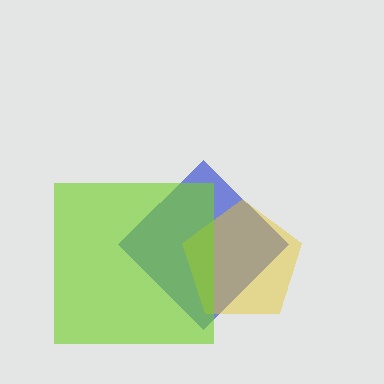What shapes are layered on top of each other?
The layered shapes are: a blue diamond, a yellow pentagon, a lime square.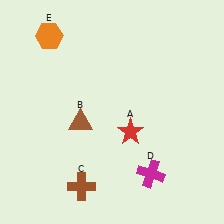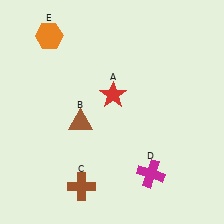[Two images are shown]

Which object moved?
The red star (A) moved up.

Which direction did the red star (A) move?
The red star (A) moved up.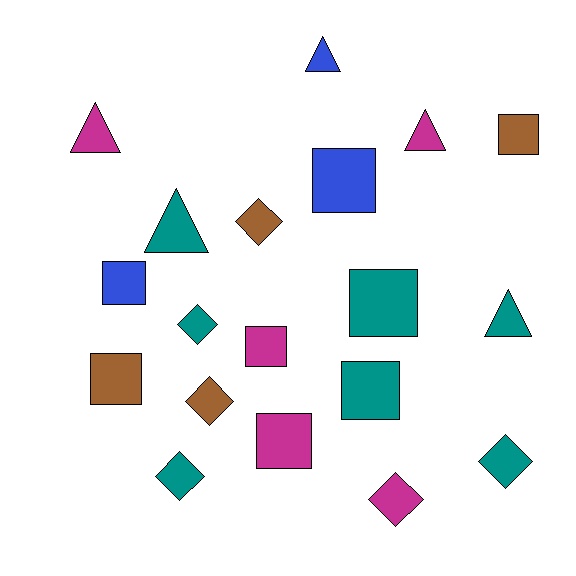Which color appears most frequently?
Teal, with 7 objects.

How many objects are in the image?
There are 19 objects.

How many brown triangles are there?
There are no brown triangles.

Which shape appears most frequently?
Square, with 8 objects.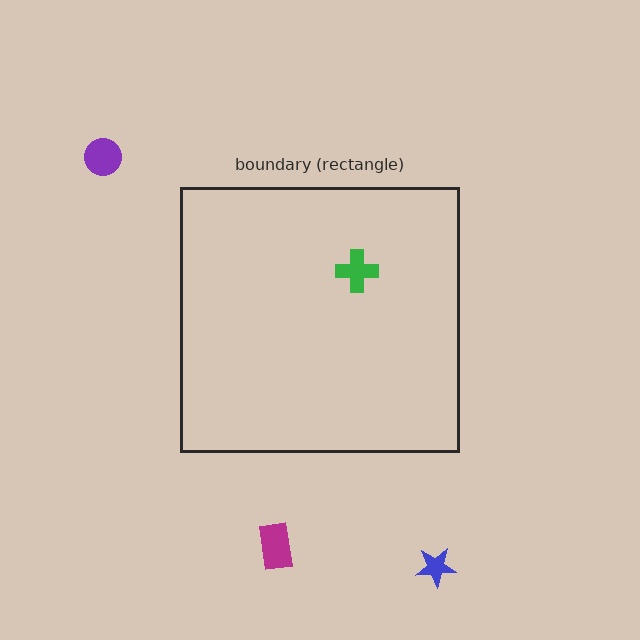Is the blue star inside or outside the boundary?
Outside.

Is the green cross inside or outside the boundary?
Inside.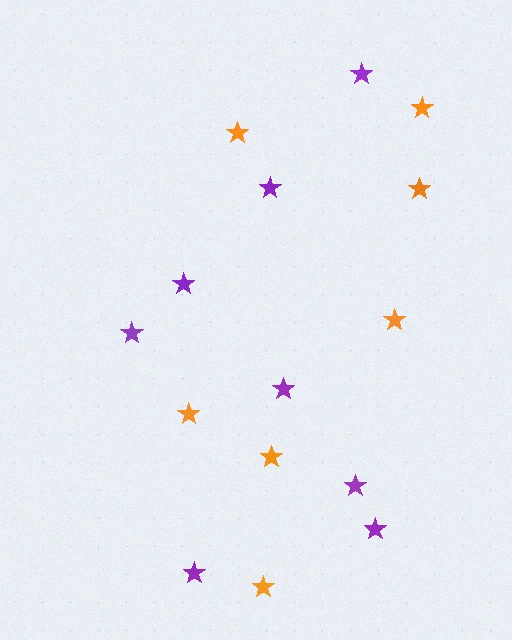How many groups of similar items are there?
There are 2 groups: one group of orange stars (7) and one group of purple stars (8).